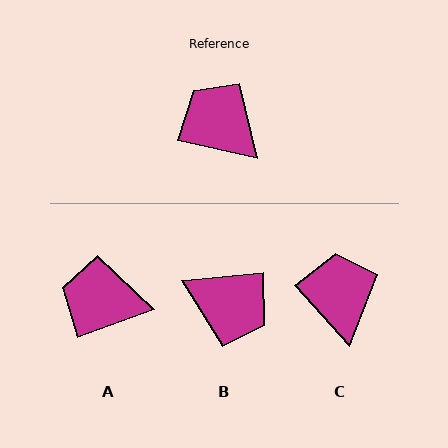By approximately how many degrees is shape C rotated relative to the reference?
Approximately 35 degrees clockwise.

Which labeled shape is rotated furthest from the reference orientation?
B, about 162 degrees away.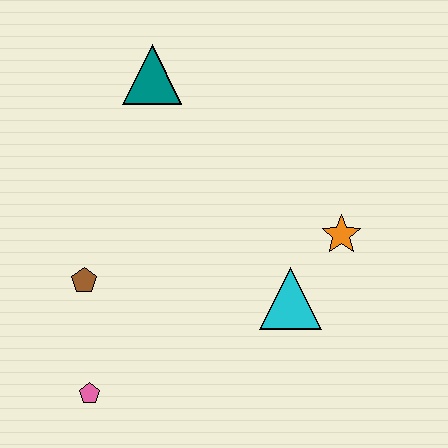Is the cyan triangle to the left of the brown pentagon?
No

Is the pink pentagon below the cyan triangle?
Yes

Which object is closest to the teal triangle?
The brown pentagon is closest to the teal triangle.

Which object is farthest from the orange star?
The pink pentagon is farthest from the orange star.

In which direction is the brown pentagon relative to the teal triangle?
The brown pentagon is below the teal triangle.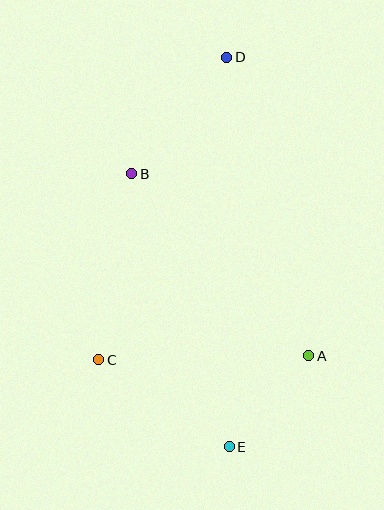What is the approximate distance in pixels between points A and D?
The distance between A and D is approximately 310 pixels.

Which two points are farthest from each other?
Points D and E are farthest from each other.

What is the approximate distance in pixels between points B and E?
The distance between B and E is approximately 290 pixels.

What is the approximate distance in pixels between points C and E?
The distance between C and E is approximately 157 pixels.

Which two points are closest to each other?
Points A and E are closest to each other.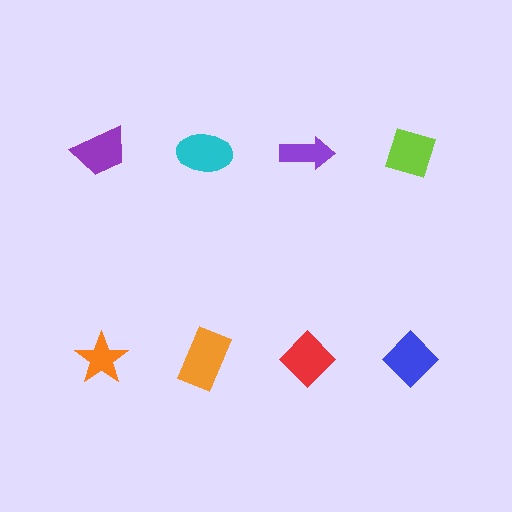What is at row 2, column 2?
An orange rectangle.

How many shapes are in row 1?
4 shapes.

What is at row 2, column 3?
A red diamond.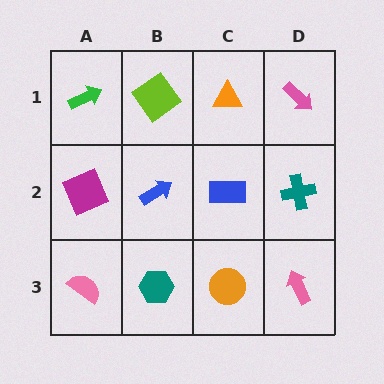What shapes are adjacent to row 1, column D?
A teal cross (row 2, column D), an orange triangle (row 1, column C).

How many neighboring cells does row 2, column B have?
4.